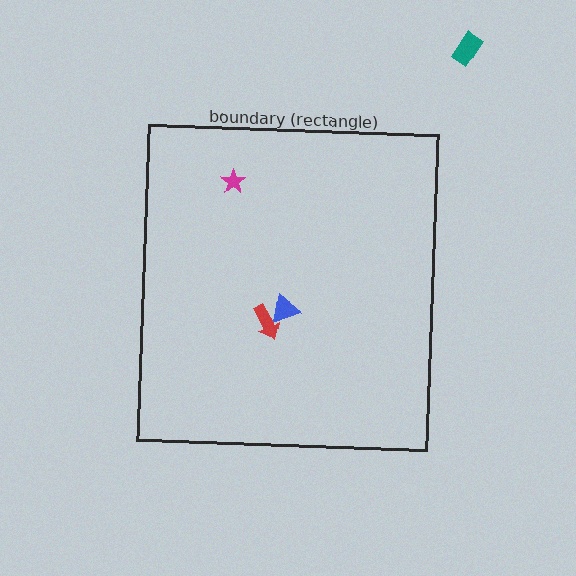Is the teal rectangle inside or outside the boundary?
Outside.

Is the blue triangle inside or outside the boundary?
Inside.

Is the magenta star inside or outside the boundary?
Inside.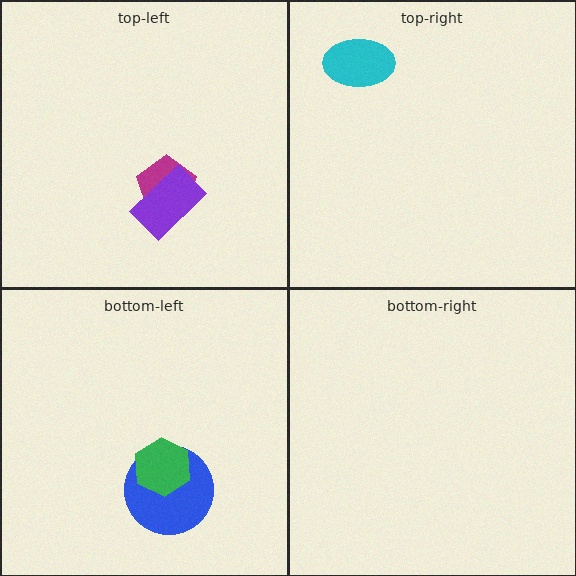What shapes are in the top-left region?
The magenta pentagon, the purple rectangle.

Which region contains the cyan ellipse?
The top-right region.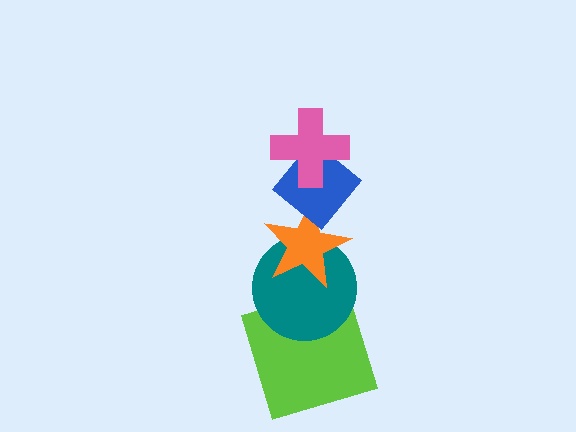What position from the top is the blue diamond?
The blue diamond is 2nd from the top.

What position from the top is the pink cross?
The pink cross is 1st from the top.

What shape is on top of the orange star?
The blue diamond is on top of the orange star.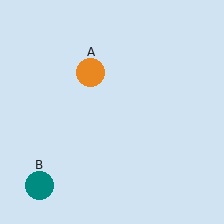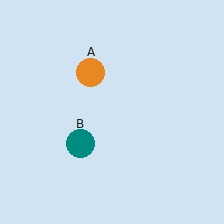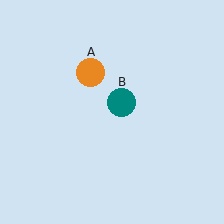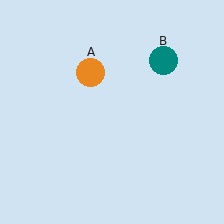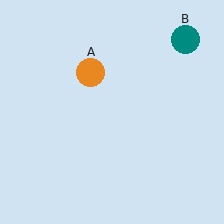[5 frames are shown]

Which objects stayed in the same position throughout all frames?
Orange circle (object A) remained stationary.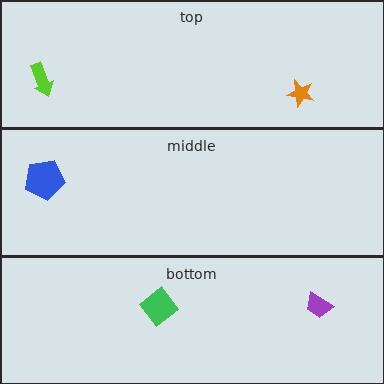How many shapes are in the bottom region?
2.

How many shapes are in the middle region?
1.